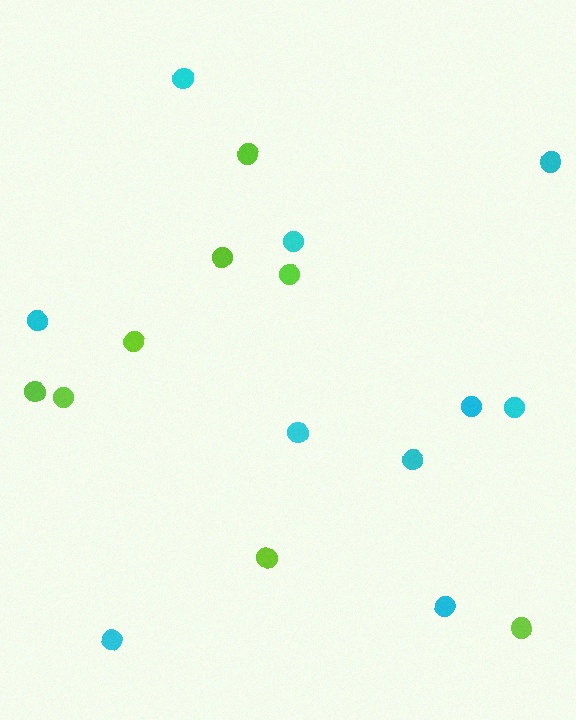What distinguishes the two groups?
There are 2 groups: one group of cyan circles (10) and one group of lime circles (8).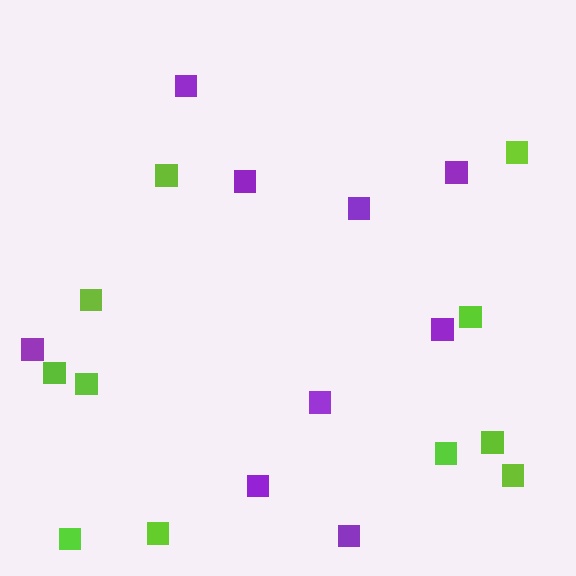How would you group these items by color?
There are 2 groups: one group of purple squares (9) and one group of lime squares (11).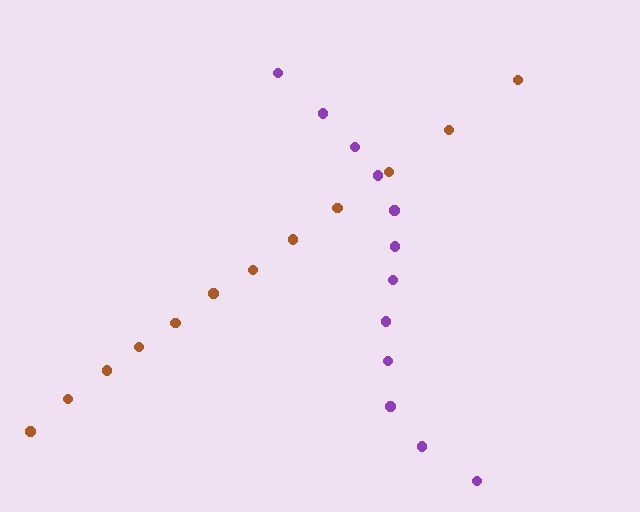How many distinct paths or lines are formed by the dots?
There are 2 distinct paths.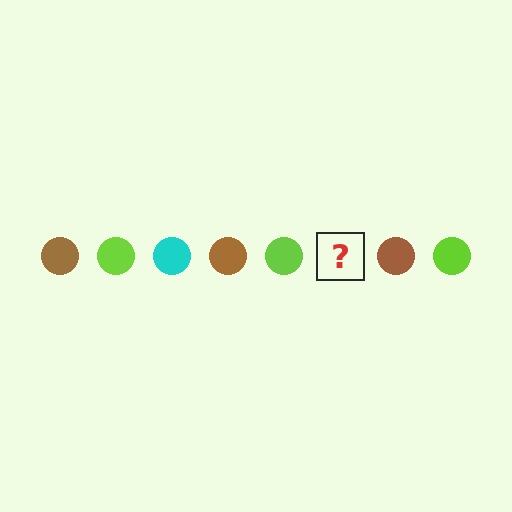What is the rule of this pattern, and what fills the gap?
The rule is that the pattern cycles through brown, lime, cyan circles. The gap should be filled with a cyan circle.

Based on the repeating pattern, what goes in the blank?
The blank should be a cyan circle.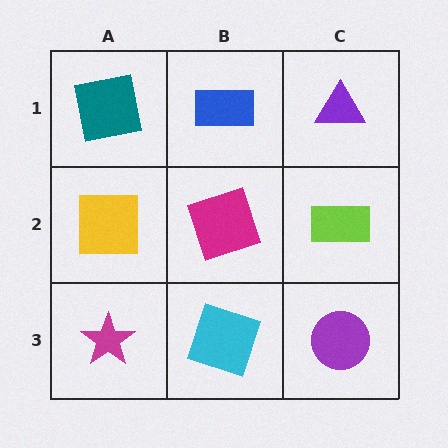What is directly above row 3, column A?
A yellow square.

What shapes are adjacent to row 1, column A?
A yellow square (row 2, column A), a blue rectangle (row 1, column B).